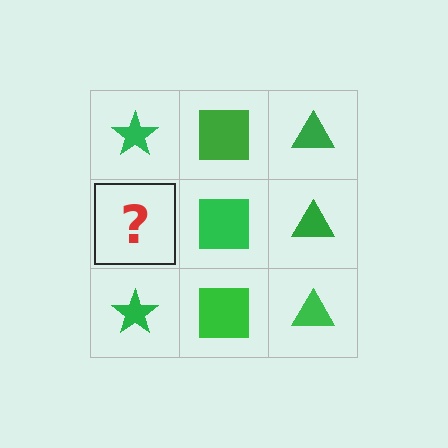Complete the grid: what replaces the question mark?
The question mark should be replaced with a green star.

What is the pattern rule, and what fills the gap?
The rule is that each column has a consistent shape. The gap should be filled with a green star.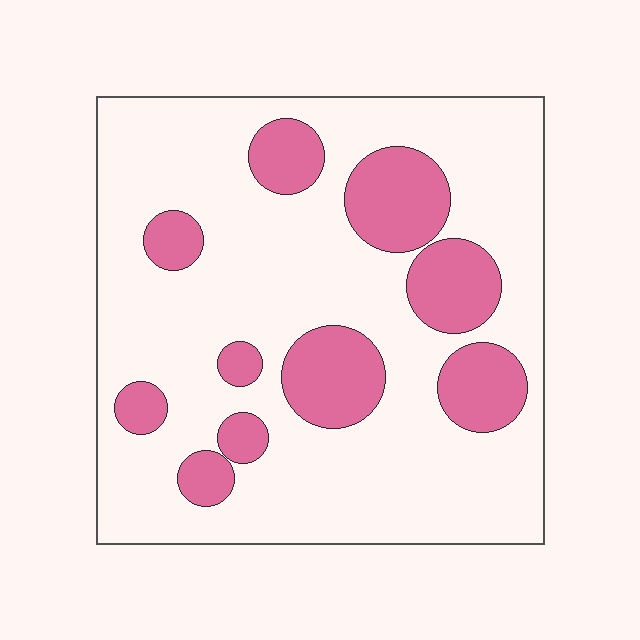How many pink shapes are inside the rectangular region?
10.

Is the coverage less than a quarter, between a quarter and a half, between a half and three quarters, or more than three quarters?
Less than a quarter.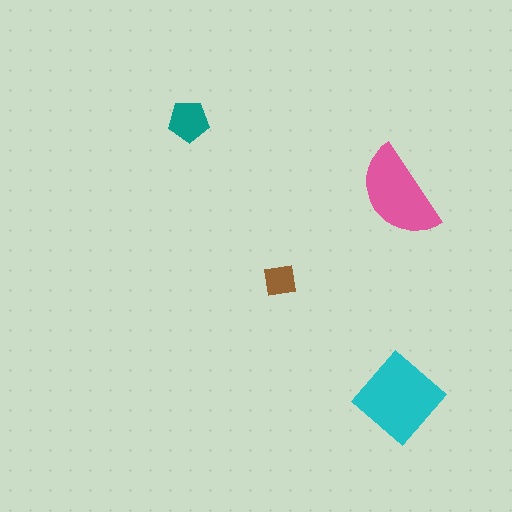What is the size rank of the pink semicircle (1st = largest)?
2nd.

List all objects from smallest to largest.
The brown square, the teal pentagon, the pink semicircle, the cyan diamond.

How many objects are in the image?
There are 4 objects in the image.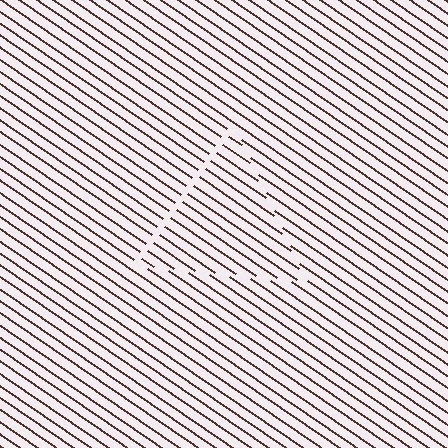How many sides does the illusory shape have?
3 sides — the line-ends trace a triangle.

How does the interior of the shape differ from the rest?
The interior of the shape contains the same grating, shifted by half a period — the contour is defined by the phase discontinuity where line-ends from the inner and outer gratings abut.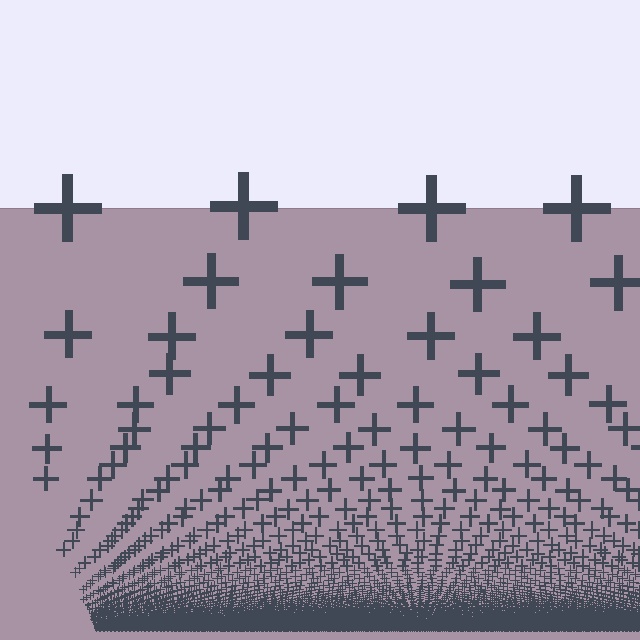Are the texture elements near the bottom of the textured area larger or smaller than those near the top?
Smaller. The gradient is inverted — elements near the bottom are smaller and denser.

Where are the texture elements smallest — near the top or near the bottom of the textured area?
Near the bottom.